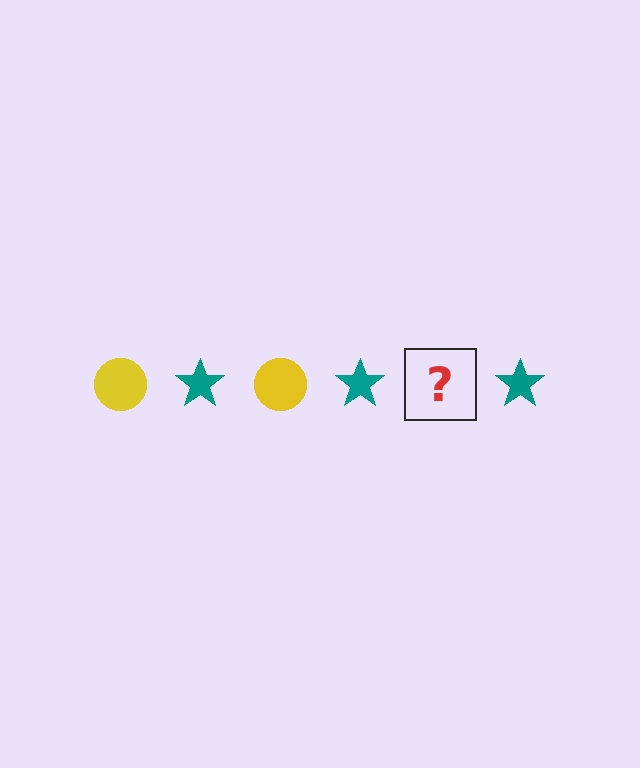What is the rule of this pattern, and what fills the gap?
The rule is that the pattern alternates between yellow circle and teal star. The gap should be filled with a yellow circle.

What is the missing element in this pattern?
The missing element is a yellow circle.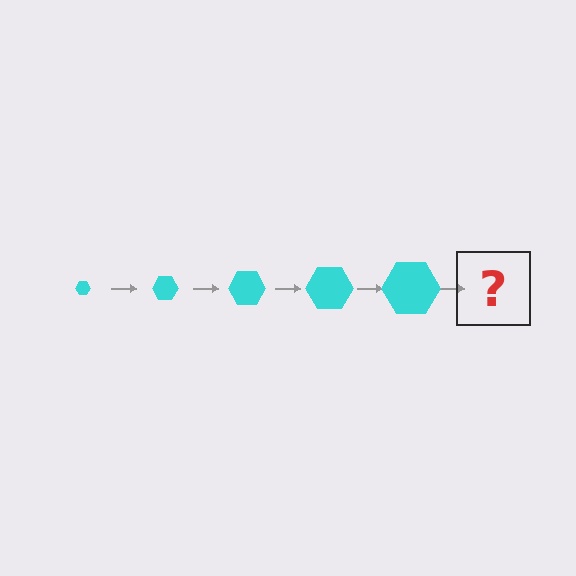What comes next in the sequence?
The next element should be a cyan hexagon, larger than the previous one.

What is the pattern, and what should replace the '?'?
The pattern is that the hexagon gets progressively larger each step. The '?' should be a cyan hexagon, larger than the previous one.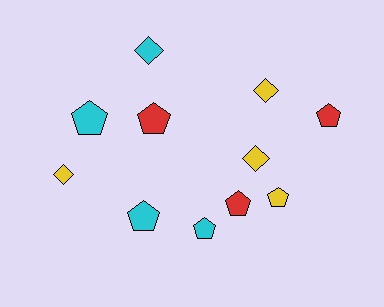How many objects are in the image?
There are 11 objects.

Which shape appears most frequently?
Pentagon, with 7 objects.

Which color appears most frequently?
Cyan, with 4 objects.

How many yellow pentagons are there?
There is 1 yellow pentagon.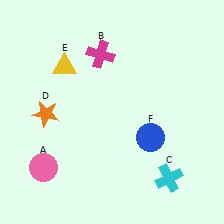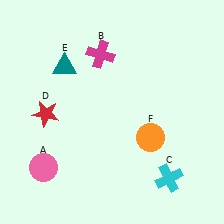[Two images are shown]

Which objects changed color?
D changed from orange to red. E changed from yellow to teal. F changed from blue to orange.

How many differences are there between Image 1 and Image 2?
There are 3 differences between the two images.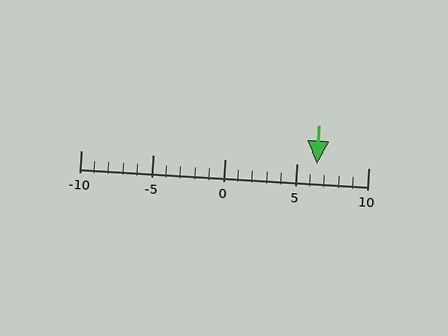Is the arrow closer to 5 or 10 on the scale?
The arrow is closer to 5.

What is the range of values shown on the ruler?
The ruler shows values from -10 to 10.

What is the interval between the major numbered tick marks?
The major tick marks are spaced 5 units apart.